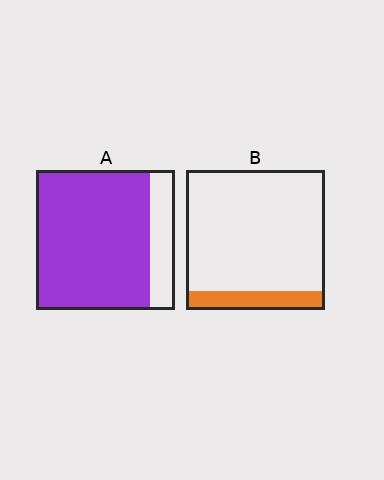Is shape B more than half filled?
No.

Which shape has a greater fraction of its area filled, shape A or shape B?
Shape A.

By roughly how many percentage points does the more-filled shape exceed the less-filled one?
By roughly 70 percentage points (A over B).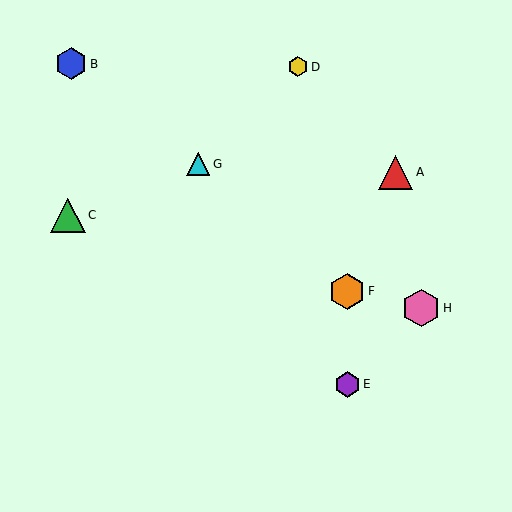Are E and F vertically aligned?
Yes, both are at x≈347.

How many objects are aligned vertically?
2 objects (E, F) are aligned vertically.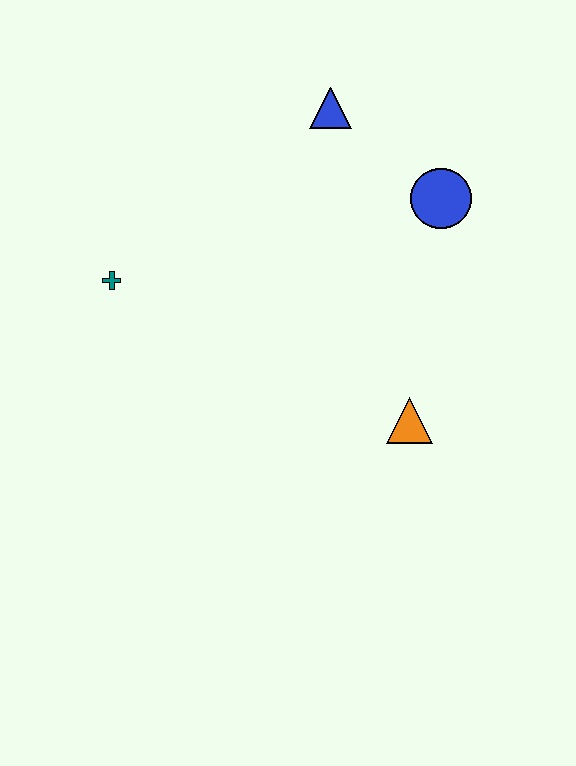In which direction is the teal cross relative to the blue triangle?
The teal cross is to the left of the blue triangle.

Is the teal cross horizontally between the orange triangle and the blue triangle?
No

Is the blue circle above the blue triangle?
No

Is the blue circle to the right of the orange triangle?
Yes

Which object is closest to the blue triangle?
The blue circle is closest to the blue triangle.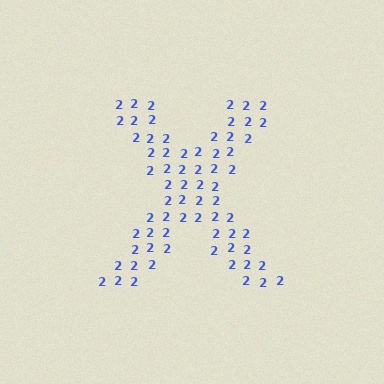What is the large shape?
The large shape is the letter X.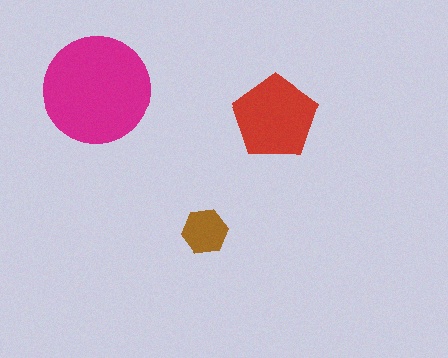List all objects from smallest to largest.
The brown hexagon, the red pentagon, the magenta circle.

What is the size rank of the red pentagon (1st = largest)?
2nd.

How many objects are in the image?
There are 3 objects in the image.